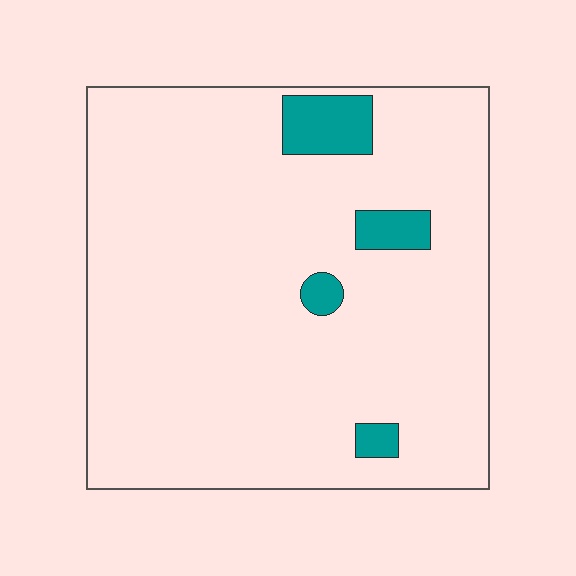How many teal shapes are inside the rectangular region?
4.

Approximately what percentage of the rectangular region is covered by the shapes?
Approximately 5%.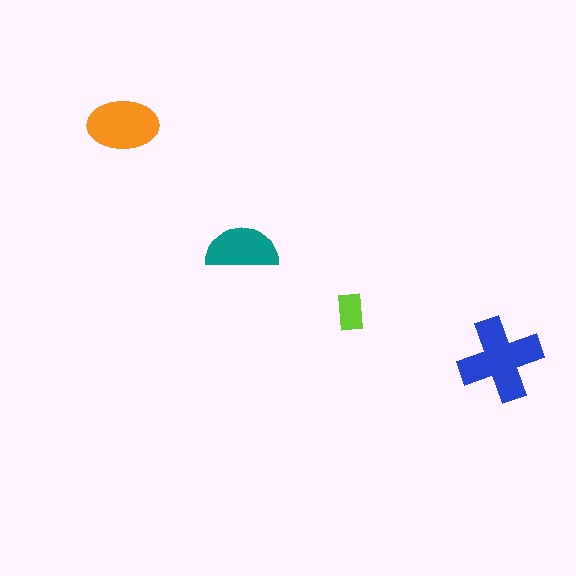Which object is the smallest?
The lime rectangle.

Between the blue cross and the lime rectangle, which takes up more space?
The blue cross.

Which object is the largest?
The blue cross.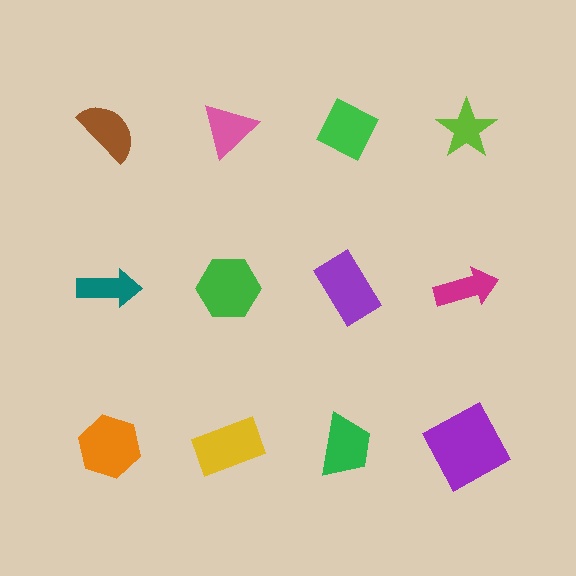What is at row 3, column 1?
An orange hexagon.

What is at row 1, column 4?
A lime star.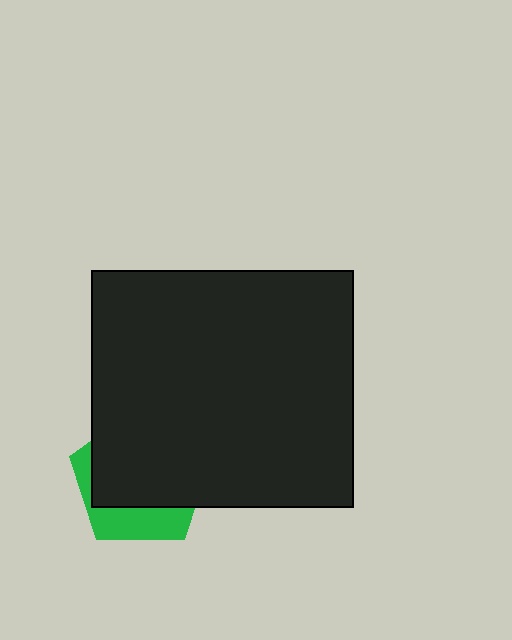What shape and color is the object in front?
The object in front is a black rectangle.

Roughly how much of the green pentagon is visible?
A small part of it is visible (roughly 31%).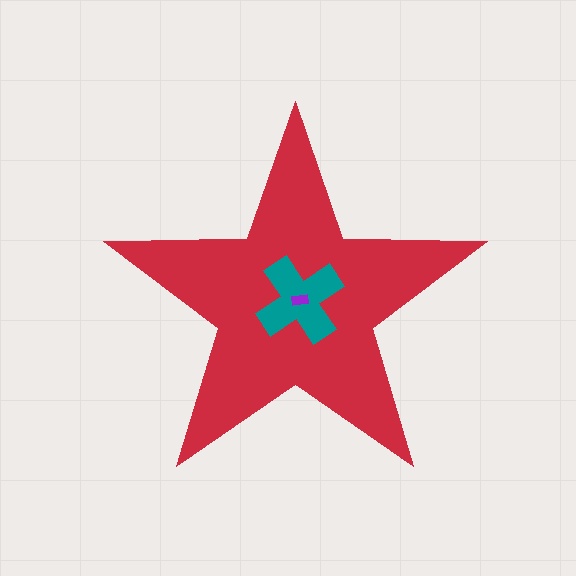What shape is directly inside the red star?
The teal cross.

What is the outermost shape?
The red star.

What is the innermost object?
The purple rectangle.